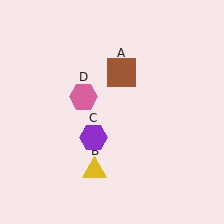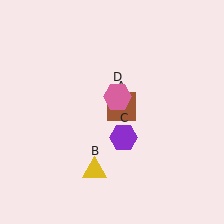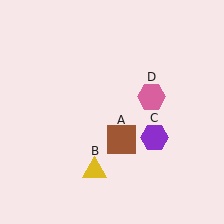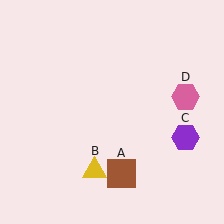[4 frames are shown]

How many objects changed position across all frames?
3 objects changed position: brown square (object A), purple hexagon (object C), pink hexagon (object D).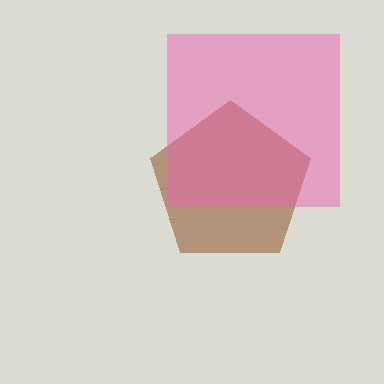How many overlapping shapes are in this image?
There are 2 overlapping shapes in the image.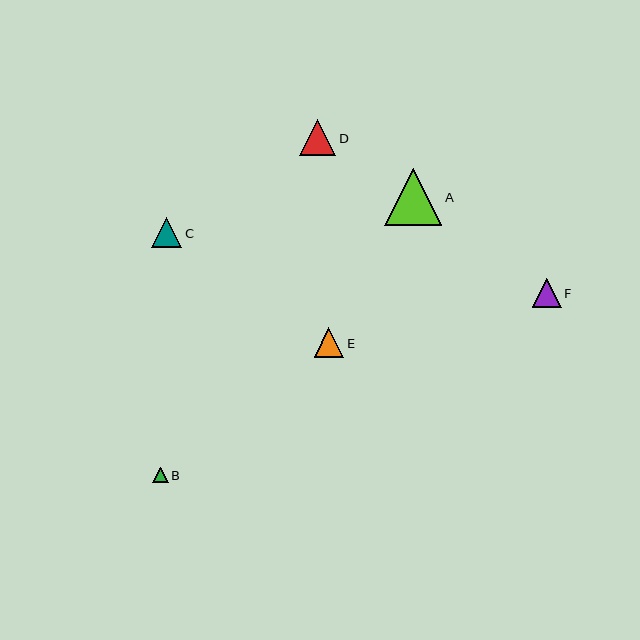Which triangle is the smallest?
Triangle B is the smallest with a size of approximately 16 pixels.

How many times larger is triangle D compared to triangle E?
Triangle D is approximately 1.2 times the size of triangle E.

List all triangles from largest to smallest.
From largest to smallest: A, D, C, E, F, B.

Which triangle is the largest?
Triangle A is the largest with a size of approximately 57 pixels.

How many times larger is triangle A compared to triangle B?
Triangle A is approximately 3.6 times the size of triangle B.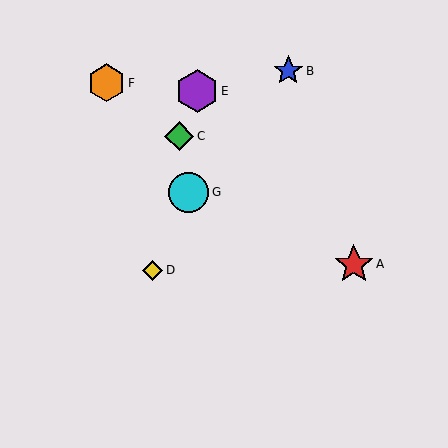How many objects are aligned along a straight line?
3 objects (A, C, F) are aligned along a straight line.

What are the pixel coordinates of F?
Object F is at (106, 83).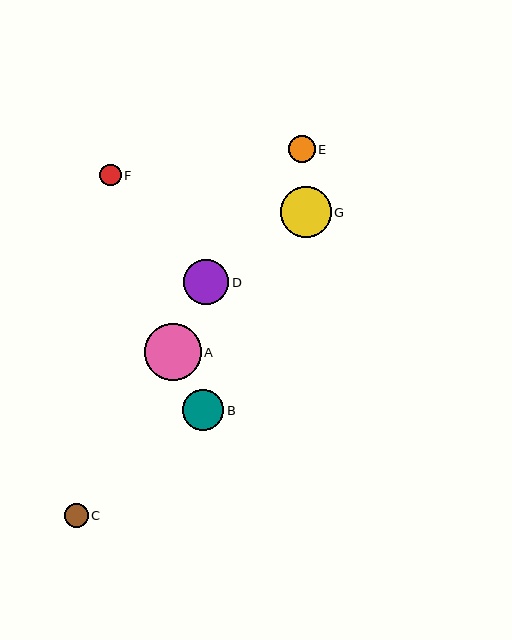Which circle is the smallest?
Circle F is the smallest with a size of approximately 22 pixels.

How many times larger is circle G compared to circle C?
Circle G is approximately 2.2 times the size of circle C.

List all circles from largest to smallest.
From largest to smallest: A, G, D, B, E, C, F.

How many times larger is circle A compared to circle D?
Circle A is approximately 1.3 times the size of circle D.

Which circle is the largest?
Circle A is the largest with a size of approximately 57 pixels.